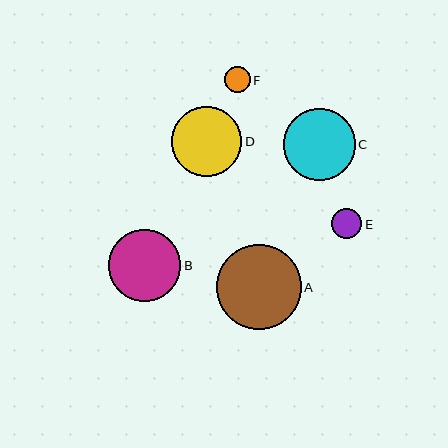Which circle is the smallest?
Circle F is the smallest with a size of approximately 26 pixels.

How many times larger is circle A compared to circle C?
Circle A is approximately 1.2 times the size of circle C.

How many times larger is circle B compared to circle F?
Circle B is approximately 2.8 times the size of circle F.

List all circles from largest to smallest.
From largest to smallest: A, B, C, D, E, F.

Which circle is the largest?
Circle A is the largest with a size of approximately 85 pixels.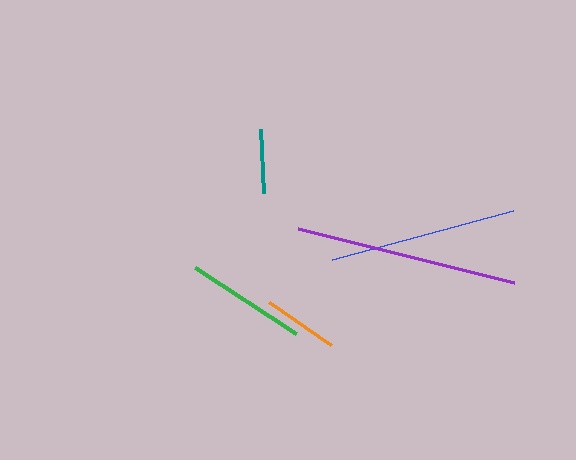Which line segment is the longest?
The purple line is the longest at approximately 223 pixels.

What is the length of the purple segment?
The purple segment is approximately 223 pixels long.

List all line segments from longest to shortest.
From longest to shortest: purple, blue, green, orange, teal.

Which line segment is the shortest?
The teal line is the shortest at approximately 65 pixels.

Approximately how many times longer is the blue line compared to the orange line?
The blue line is approximately 2.5 times the length of the orange line.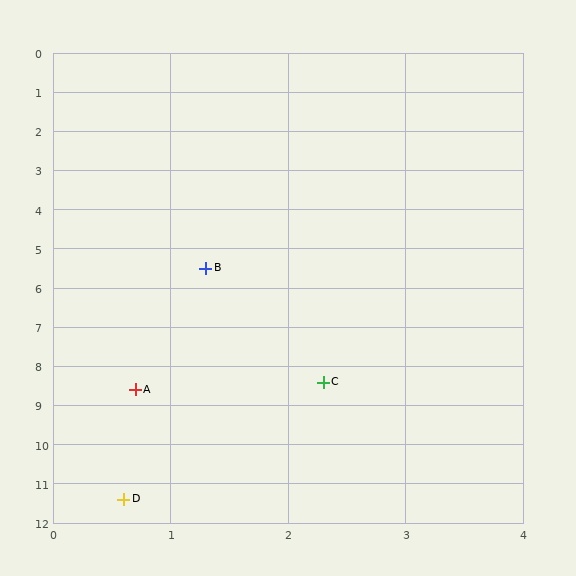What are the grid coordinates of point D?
Point D is at approximately (0.6, 11.4).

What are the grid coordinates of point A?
Point A is at approximately (0.7, 8.6).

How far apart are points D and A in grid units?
Points D and A are about 2.8 grid units apart.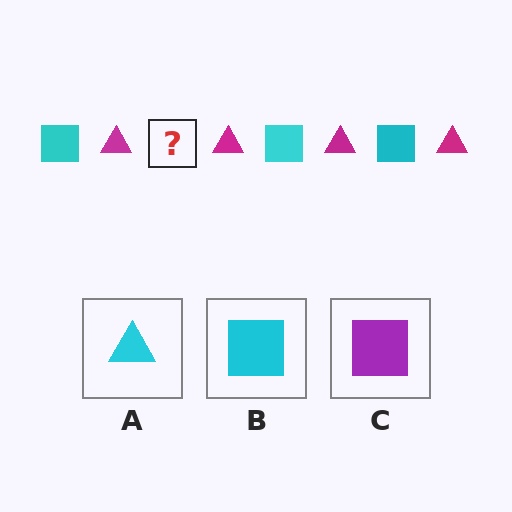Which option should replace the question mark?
Option B.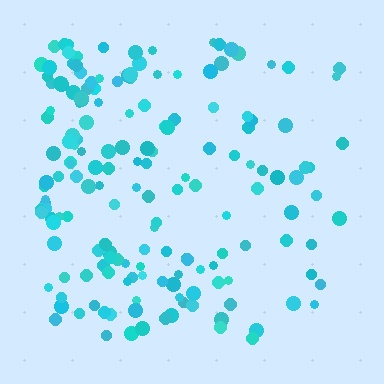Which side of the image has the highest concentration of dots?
The left.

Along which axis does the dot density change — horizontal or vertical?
Horizontal.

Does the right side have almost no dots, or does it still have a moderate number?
Still a moderate number, just noticeably fewer than the left.